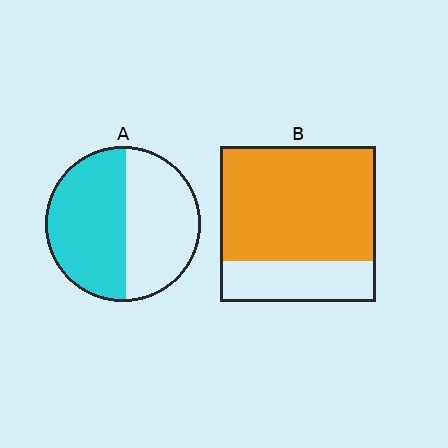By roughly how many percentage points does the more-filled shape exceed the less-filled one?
By roughly 20 percentage points (B over A).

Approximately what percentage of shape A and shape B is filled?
A is approximately 50% and B is approximately 75%.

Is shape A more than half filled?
Roughly half.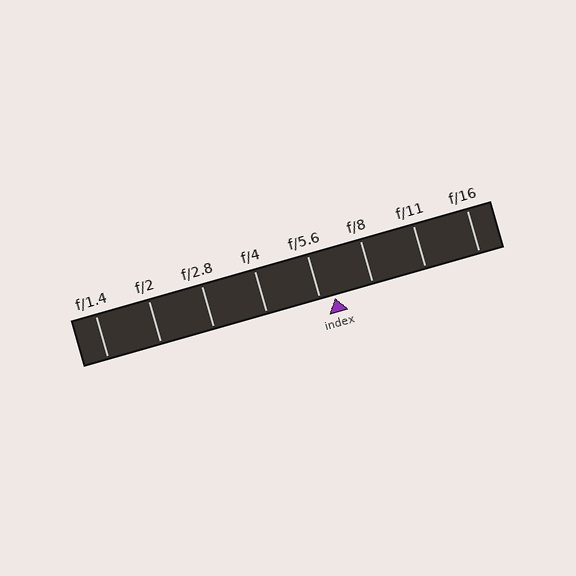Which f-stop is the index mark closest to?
The index mark is closest to f/5.6.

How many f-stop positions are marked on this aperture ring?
There are 8 f-stop positions marked.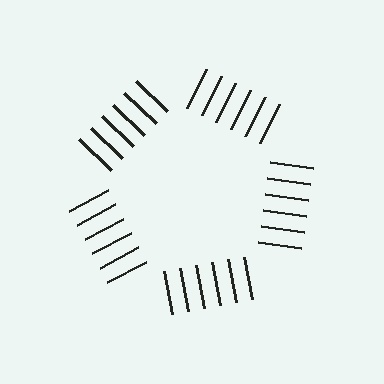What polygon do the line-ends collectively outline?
An illusory pentagon — the line segments terminate on its edges but no continuous stroke is drawn.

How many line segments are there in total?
30 — 6 along each of the 5 edges.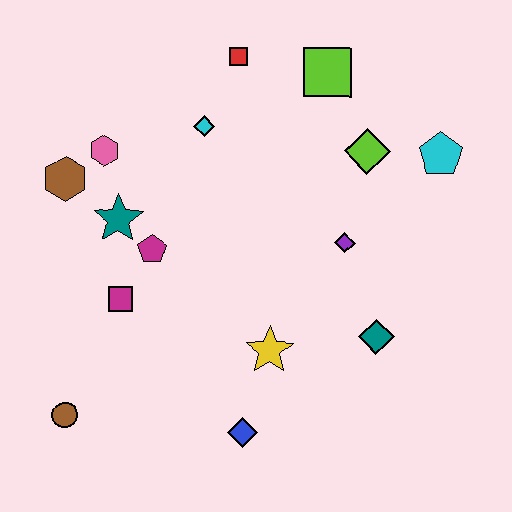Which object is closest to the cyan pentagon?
The lime diamond is closest to the cyan pentagon.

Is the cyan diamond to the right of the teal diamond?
No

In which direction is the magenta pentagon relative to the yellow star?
The magenta pentagon is to the left of the yellow star.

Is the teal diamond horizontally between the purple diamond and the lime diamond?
No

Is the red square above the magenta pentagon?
Yes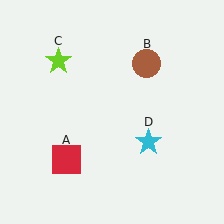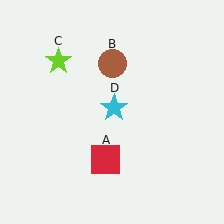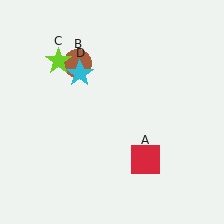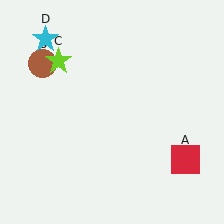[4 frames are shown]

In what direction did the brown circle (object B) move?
The brown circle (object B) moved left.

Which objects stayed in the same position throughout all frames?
Lime star (object C) remained stationary.